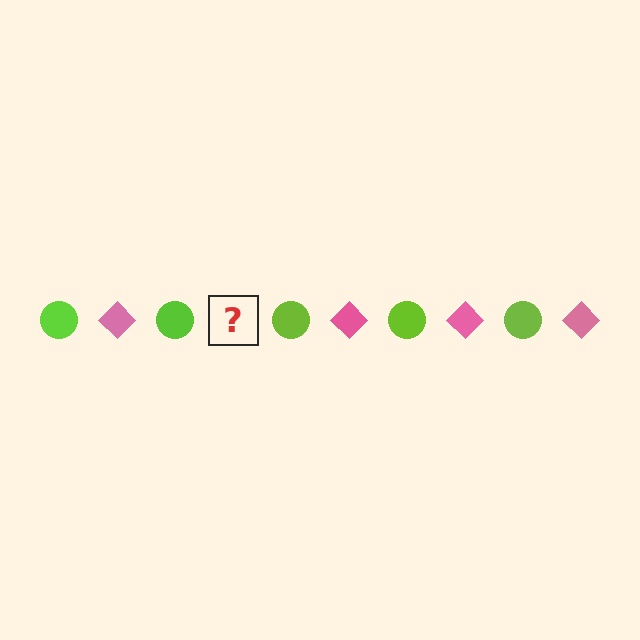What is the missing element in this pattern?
The missing element is a pink diamond.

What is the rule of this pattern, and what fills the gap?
The rule is that the pattern alternates between lime circle and pink diamond. The gap should be filled with a pink diamond.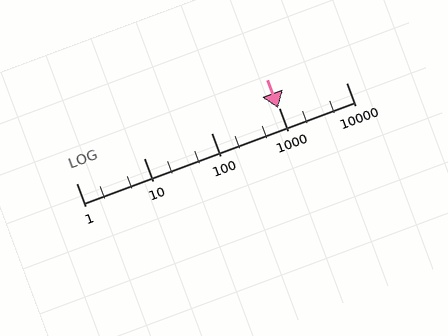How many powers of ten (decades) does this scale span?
The scale spans 4 decades, from 1 to 10000.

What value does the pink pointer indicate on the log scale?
The pointer indicates approximately 980.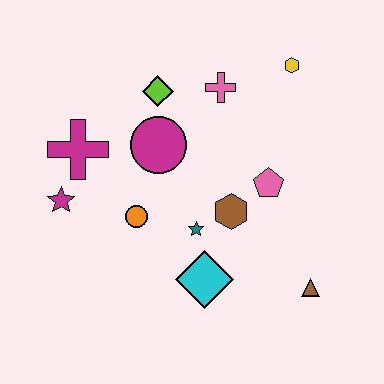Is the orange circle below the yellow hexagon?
Yes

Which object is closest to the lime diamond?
The magenta circle is closest to the lime diamond.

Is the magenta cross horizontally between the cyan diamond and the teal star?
No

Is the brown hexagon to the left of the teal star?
No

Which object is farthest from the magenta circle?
The brown triangle is farthest from the magenta circle.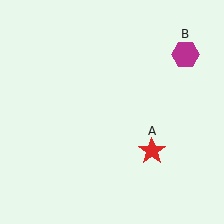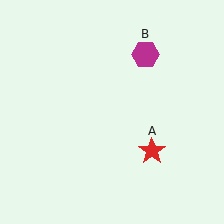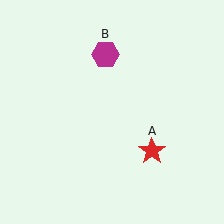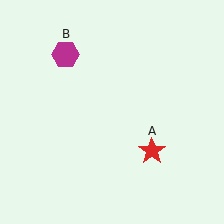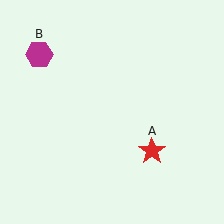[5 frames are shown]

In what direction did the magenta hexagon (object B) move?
The magenta hexagon (object B) moved left.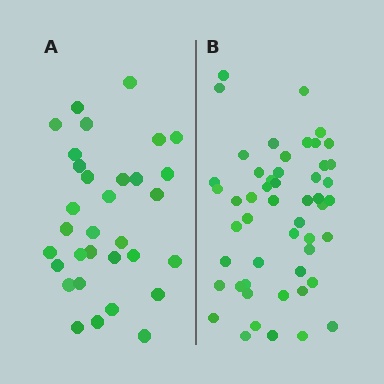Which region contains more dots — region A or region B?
Region B (the right region) has more dots.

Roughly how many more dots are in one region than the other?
Region B has approximately 20 more dots than region A.